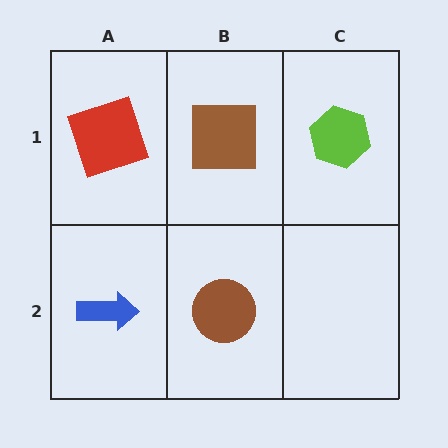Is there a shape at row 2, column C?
No, that cell is empty.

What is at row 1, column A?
A red square.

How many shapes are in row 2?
2 shapes.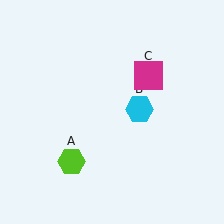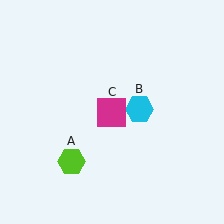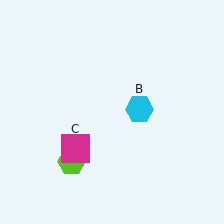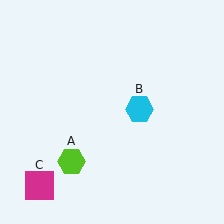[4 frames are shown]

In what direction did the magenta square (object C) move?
The magenta square (object C) moved down and to the left.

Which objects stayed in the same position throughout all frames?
Lime hexagon (object A) and cyan hexagon (object B) remained stationary.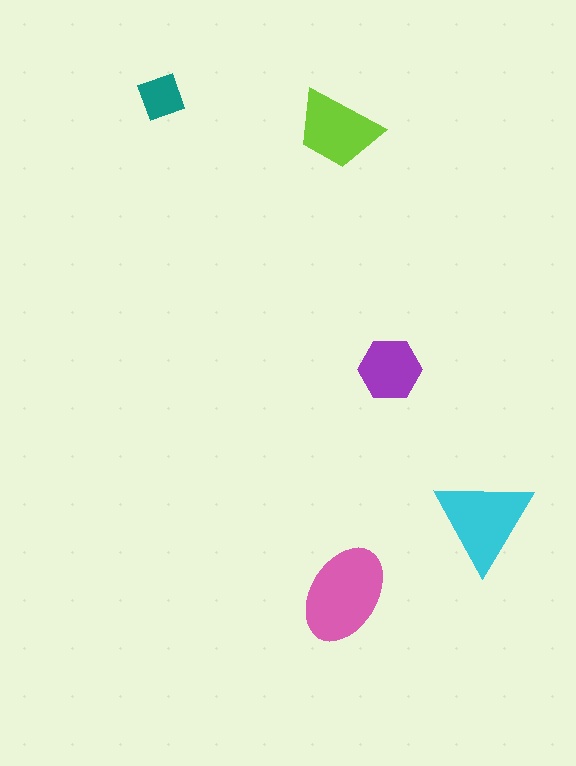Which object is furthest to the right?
The cyan triangle is rightmost.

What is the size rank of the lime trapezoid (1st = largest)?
3rd.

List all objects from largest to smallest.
The pink ellipse, the cyan triangle, the lime trapezoid, the purple hexagon, the teal square.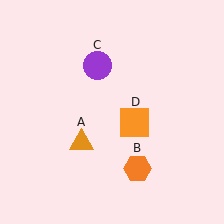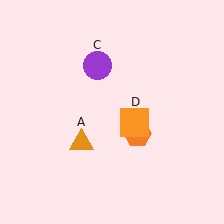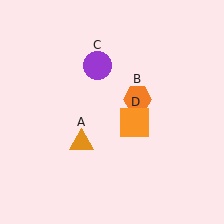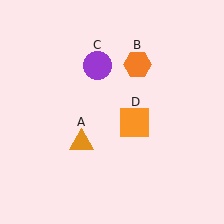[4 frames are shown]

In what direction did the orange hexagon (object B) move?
The orange hexagon (object B) moved up.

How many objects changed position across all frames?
1 object changed position: orange hexagon (object B).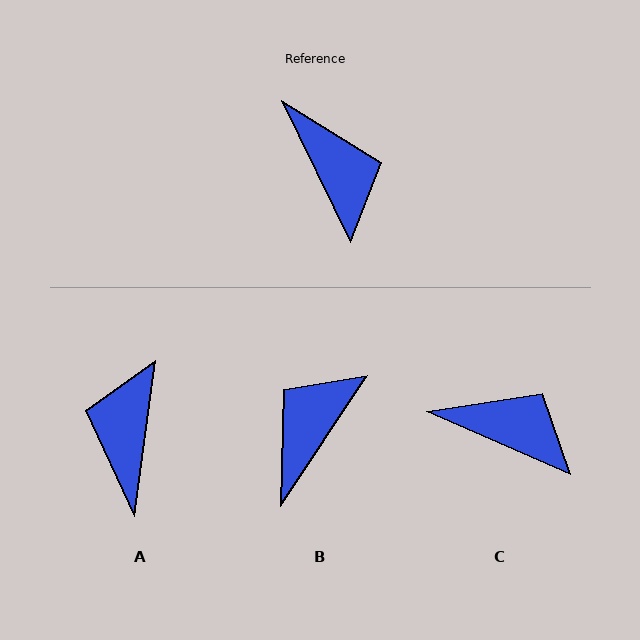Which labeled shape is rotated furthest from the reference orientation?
A, about 146 degrees away.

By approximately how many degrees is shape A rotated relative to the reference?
Approximately 146 degrees counter-clockwise.